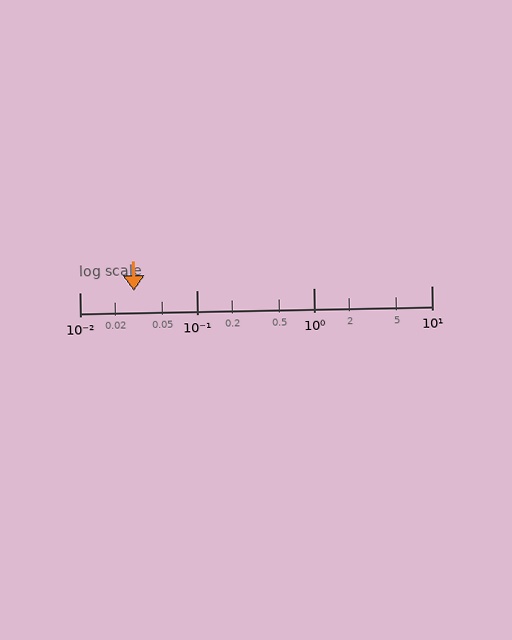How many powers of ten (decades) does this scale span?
The scale spans 3 decades, from 0.01 to 10.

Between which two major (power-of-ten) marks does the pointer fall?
The pointer is between 0.01 and 0.1.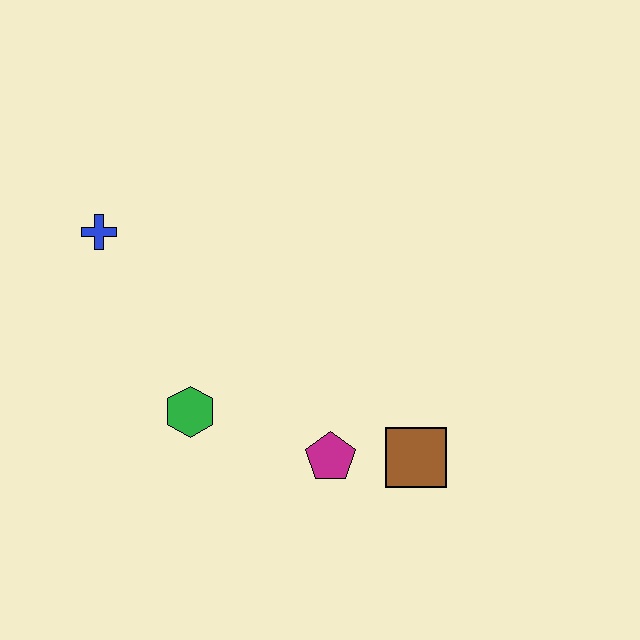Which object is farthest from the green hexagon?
The brown square is farthest from the green hexagon.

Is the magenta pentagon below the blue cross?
Yes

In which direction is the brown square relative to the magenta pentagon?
The brown square is to the right of the magenta pentagon.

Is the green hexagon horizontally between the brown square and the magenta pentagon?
No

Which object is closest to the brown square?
The magenta pentagon is closest to the brown square.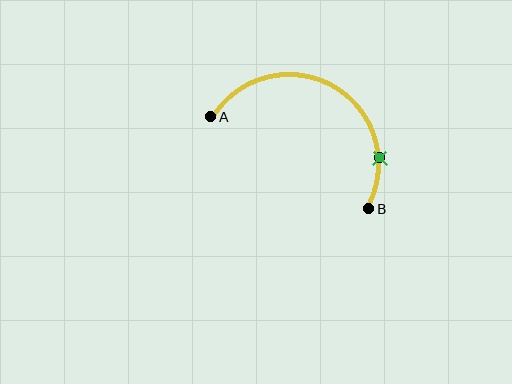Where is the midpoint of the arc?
The arc midpoint is the point on the curve farthest from the straight line joining A and B. It sits above that line.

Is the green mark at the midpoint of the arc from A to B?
No. The green mark lies on the arc but is closer to endpoint B. The arc midpoint would be at the point on the curve equidistant along the arc from both A and B.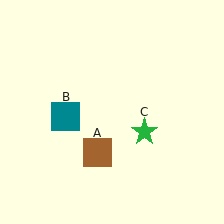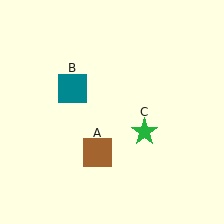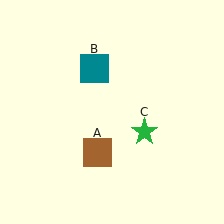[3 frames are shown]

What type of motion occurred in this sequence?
The teal square (object B) rotated clockwise around the center of the scene.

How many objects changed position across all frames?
1 object changed position: teal square (object B).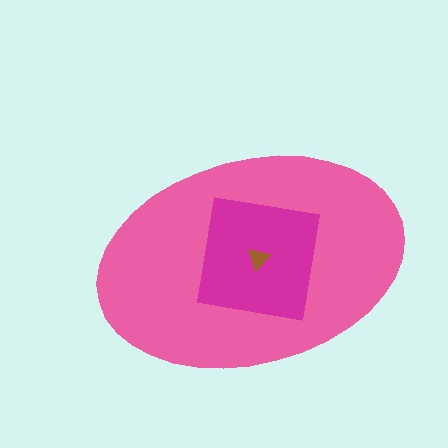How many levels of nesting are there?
3.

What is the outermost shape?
The pink ellipse.